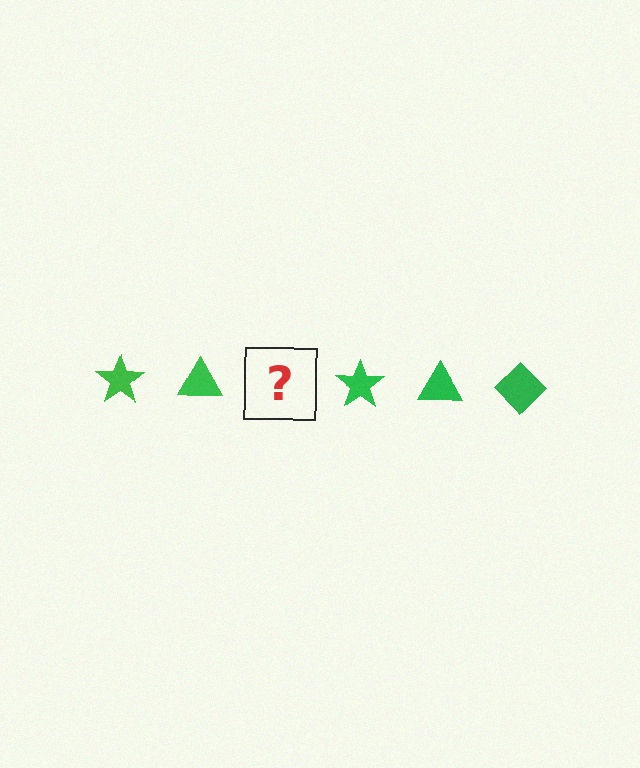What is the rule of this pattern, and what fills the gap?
The rule is that the pattern cycles through star, triangle, diamond shapes in green. The gap should be filled with a green diamond.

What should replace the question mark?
The question mark should be replaced with a green diamond.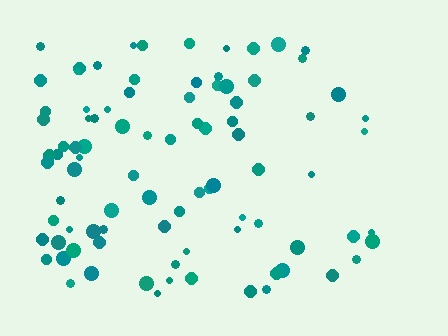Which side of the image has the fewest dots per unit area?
The right.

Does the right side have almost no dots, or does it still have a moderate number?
Still a moderate number, just noticeably fewer than the left.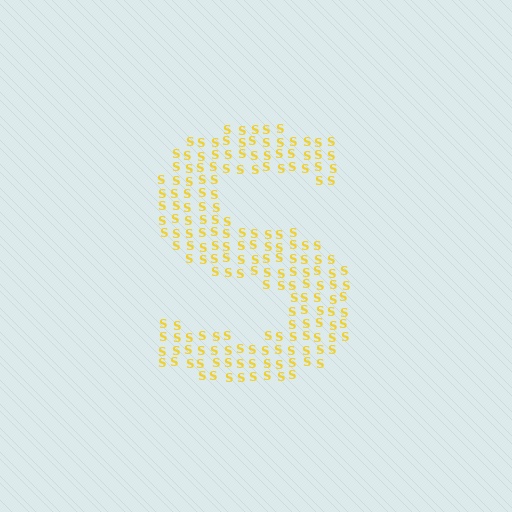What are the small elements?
The small elements are letter S's.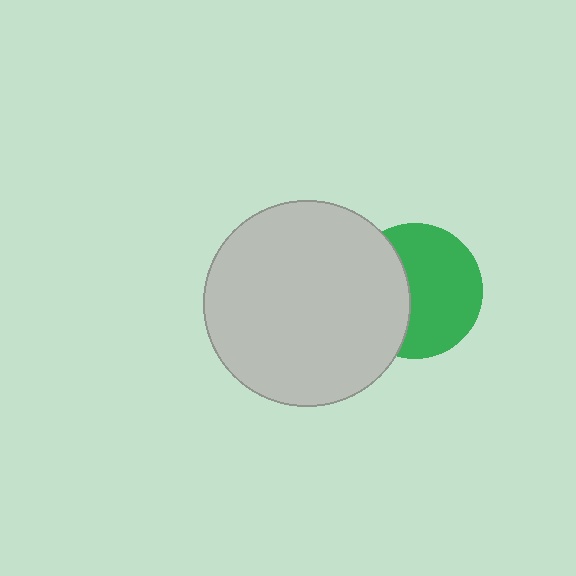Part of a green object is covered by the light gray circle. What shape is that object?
It is a circle.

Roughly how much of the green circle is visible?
About half of it is visible (roughly 61%).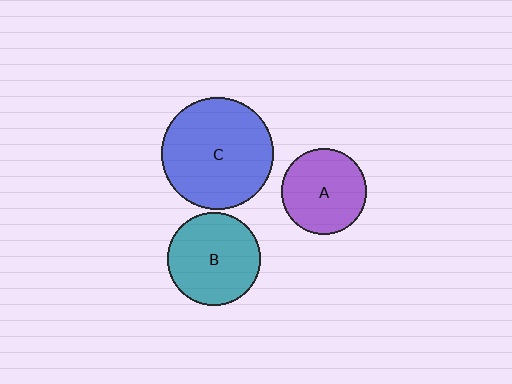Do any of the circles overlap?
No, none of the circles overlap.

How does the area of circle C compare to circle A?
Approximately 1.7 times.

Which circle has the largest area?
Circle C (blue).